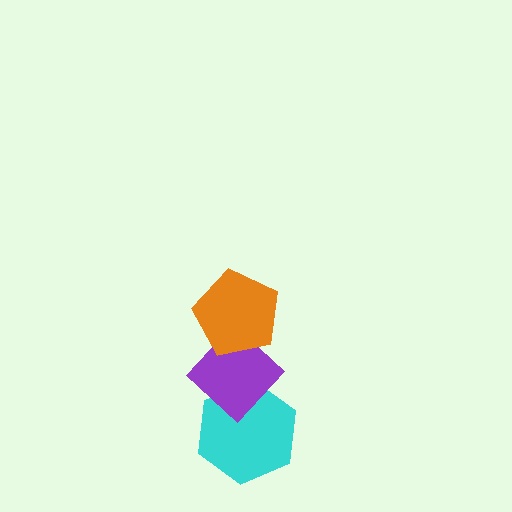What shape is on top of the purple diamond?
The orange pentagon is on top of the purple diamond.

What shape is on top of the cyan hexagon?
The purple diamond is on top of the cyan hexagon.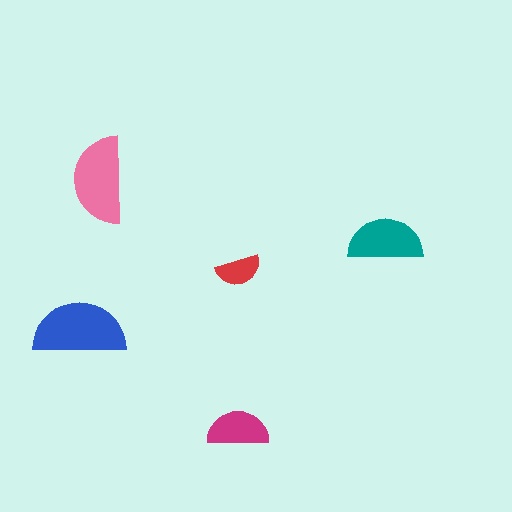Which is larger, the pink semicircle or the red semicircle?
The pink one.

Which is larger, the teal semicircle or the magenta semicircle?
The teal one.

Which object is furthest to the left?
The blue semicircle is leftmost.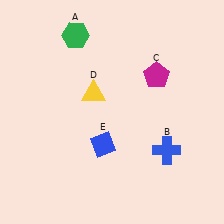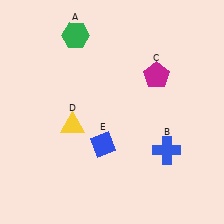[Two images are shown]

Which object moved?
The yellow triangle (D) moved down.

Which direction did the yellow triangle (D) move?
The yellow triangle (D) moved down.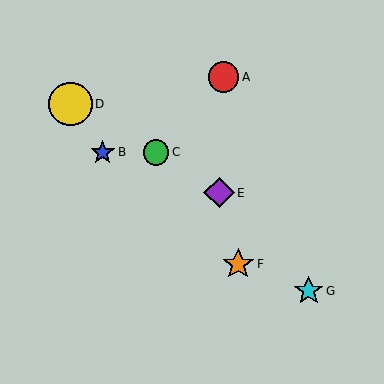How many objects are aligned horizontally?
2 objects (B, C) are aligned horizontally.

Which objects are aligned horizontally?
Objects B, C are aligned horizontally.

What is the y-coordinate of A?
Object A is at y≈77.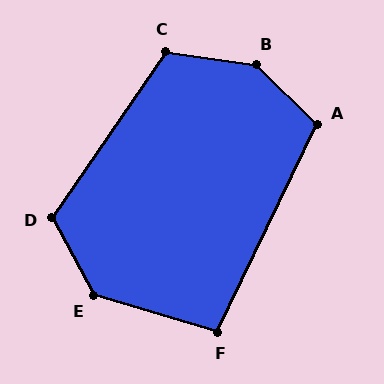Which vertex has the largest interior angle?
B, at approximately 144 degrees.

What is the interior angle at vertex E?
Approximately 135 degrees (obtuse).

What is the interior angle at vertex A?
Approximately 108 degrees (obtuse).